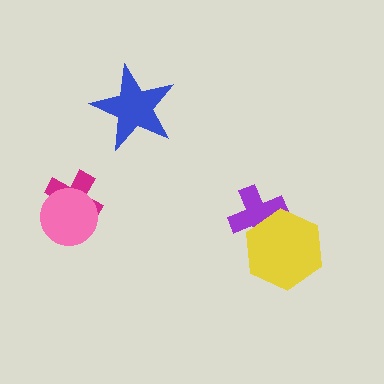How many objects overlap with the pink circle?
1 object overlaps with the pink circle.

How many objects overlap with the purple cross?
1 object overlaps with the purple cross.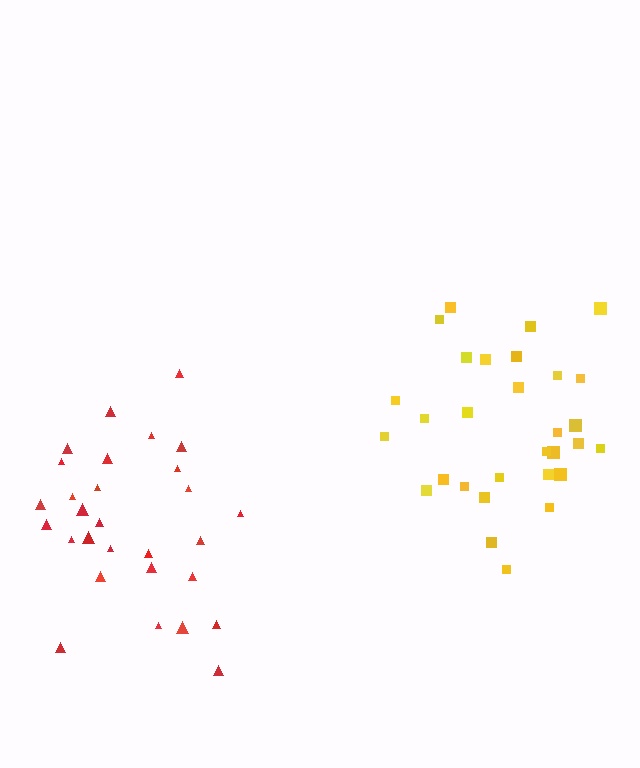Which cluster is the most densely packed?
Yellow.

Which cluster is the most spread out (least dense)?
Red.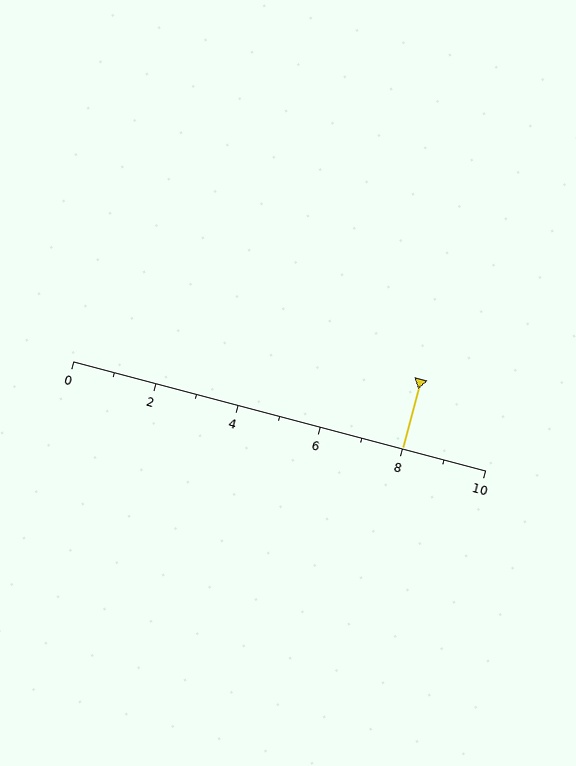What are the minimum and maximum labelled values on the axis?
The axis runs from 0 to 10.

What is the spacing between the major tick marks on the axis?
The major ticks are spaced 2 apart.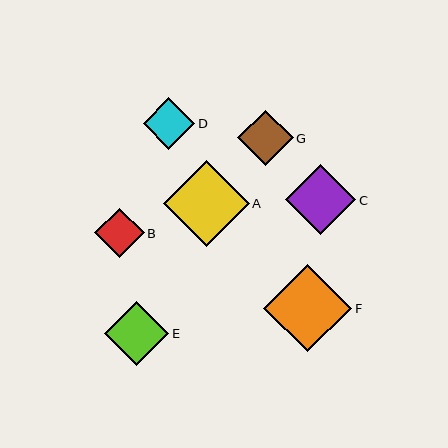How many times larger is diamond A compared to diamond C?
Diamond A is approximately 1.2 times the size of diamond C.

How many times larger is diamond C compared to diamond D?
Diamond C is approximately 1.4 times the size of diamond D.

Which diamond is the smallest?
Diamond B is the smallest with a size of approximately 50 pixels.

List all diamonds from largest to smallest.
From largest to smallest: F, A, C, E, G, D, B.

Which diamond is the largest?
Diamond F is the largest with a size of approximately 88 pixels.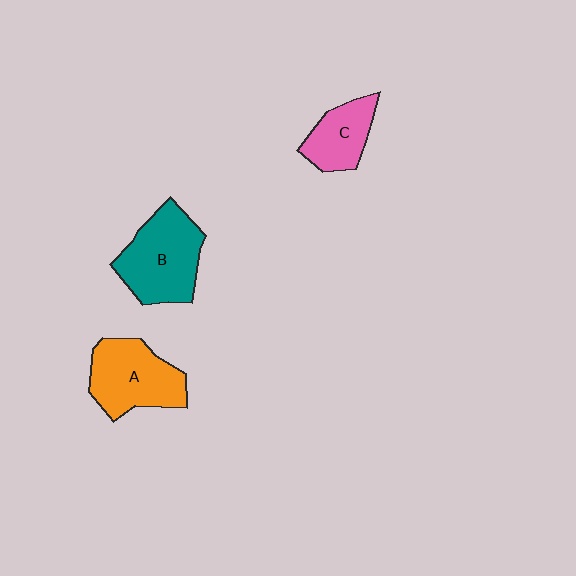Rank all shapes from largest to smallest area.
From largest to smallest: B (teal), A (orange), C (pink).